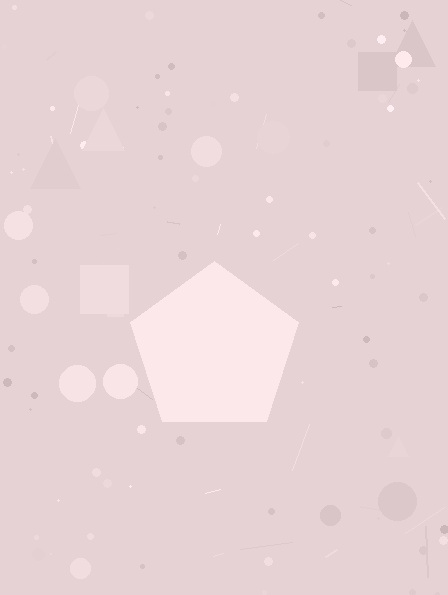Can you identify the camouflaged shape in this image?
The camouflaged shape is a pentagon.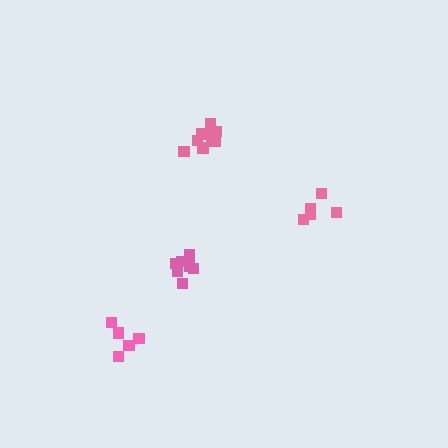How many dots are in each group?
Group 1: 7 dots, Group 2: 11 dots, Group 3: 5 dots, Group 4: 5 dots (28 total).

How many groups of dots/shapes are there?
There are 4 groups.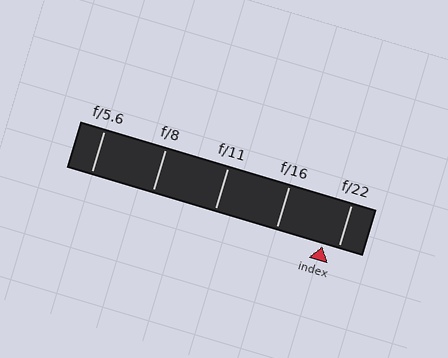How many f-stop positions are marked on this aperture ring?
There are 5 f-stop positions marked.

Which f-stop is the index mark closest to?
The index mark is closest to f/22.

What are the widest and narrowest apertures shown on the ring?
The widest aperture shown is f/5.6 and the narrowest is f/22.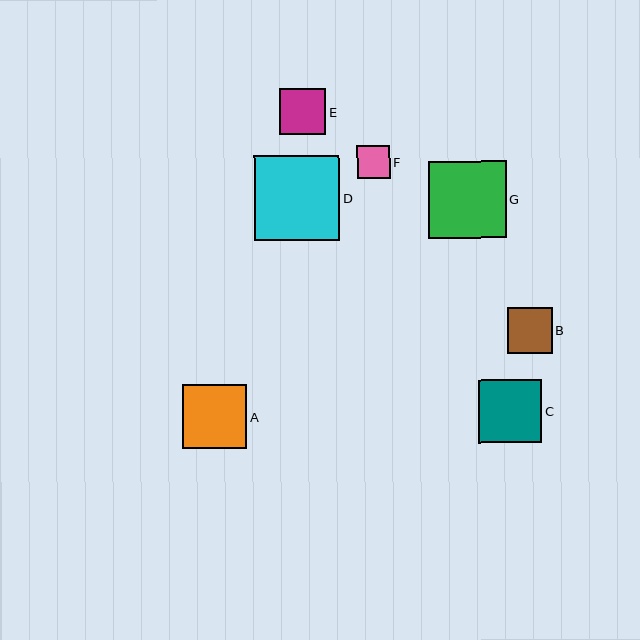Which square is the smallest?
Square F is the smallest with a size of approximately 33 pixels.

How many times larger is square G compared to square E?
Square G is approximately 1.7 times the size of square E.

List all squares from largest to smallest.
From largest to smallest: D, G, A, C, E, B, F.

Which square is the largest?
Square D is the largest with a size of approximately 85 pixels.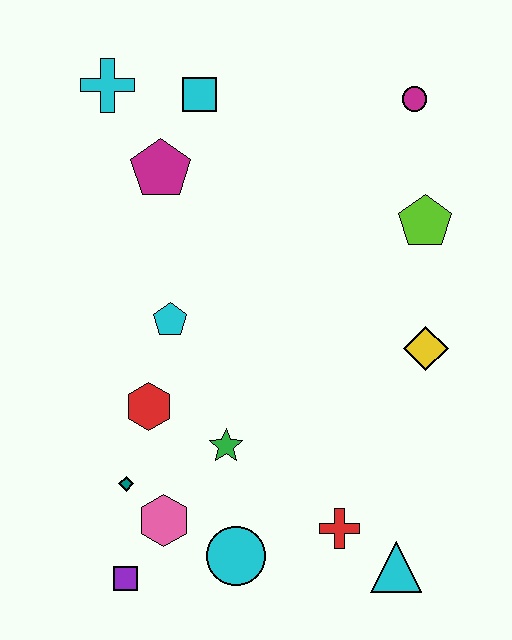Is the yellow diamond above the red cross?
Yes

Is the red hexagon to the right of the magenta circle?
No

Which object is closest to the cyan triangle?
The red cross is closest to the cyan triangle.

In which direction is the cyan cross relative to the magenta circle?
The cyan cross is to the left of the magenta circle.